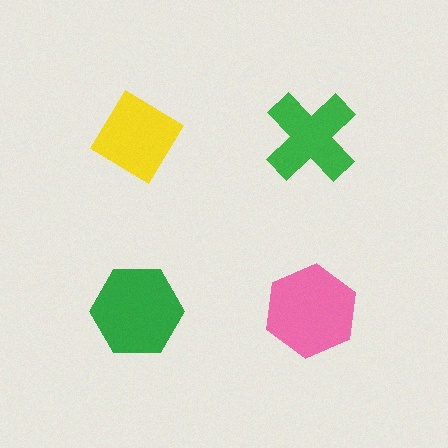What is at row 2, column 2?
A pink hexagon.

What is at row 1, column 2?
A green cross.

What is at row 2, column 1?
A green hexagon.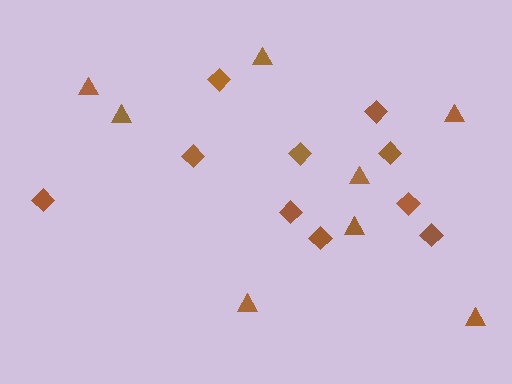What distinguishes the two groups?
There are 2 groups: one group of triangles (8) and one group of diamonds (10).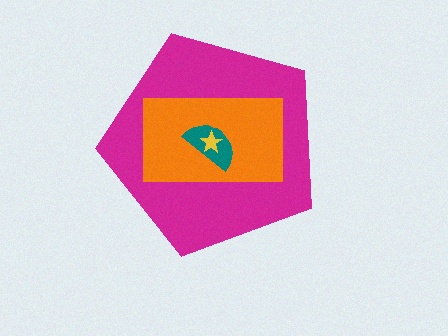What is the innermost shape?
The yellow star.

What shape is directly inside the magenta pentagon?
The orange rectangle.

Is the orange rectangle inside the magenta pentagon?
Yes.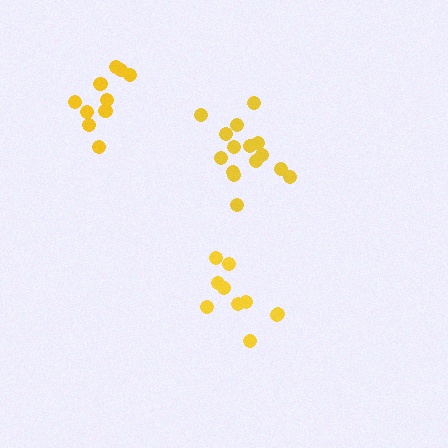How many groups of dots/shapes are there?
There are 3 groups.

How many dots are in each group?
Group 1: 10 dots, Group 2: 10 dots, Group 3: 15 dots (35 total).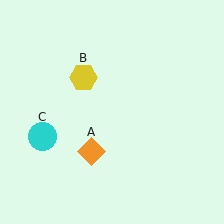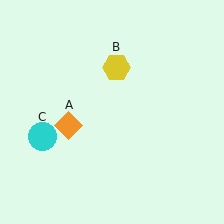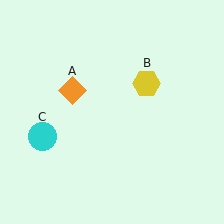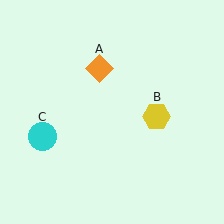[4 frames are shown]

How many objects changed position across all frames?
2 objects changed position: orange diamond (object A), yellow hexagon (object B).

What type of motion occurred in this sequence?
The orange diamond (object A), yellow hexagon (object B) rotated clockwise around the center of the scene.